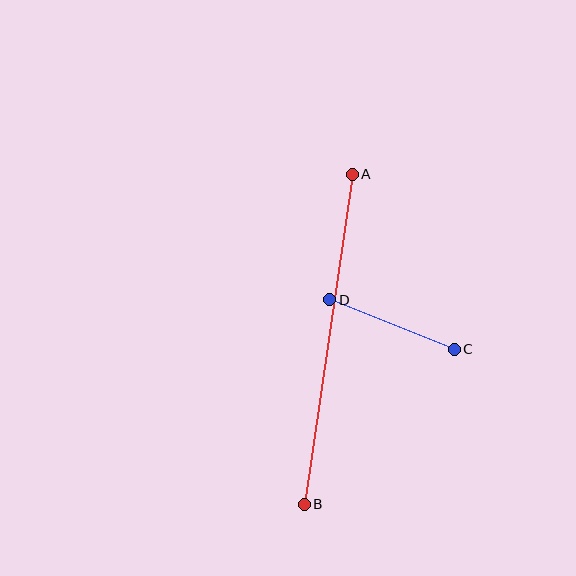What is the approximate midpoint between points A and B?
The midpoint is at approximately (328, 339) pixels.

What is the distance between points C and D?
The distance is approximately 134 pixels.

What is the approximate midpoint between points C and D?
The midpoint is at approximately (392, 325) pixels.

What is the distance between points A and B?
The distance is approximately 333 pixels.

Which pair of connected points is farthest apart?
Points A and B are farthest apart.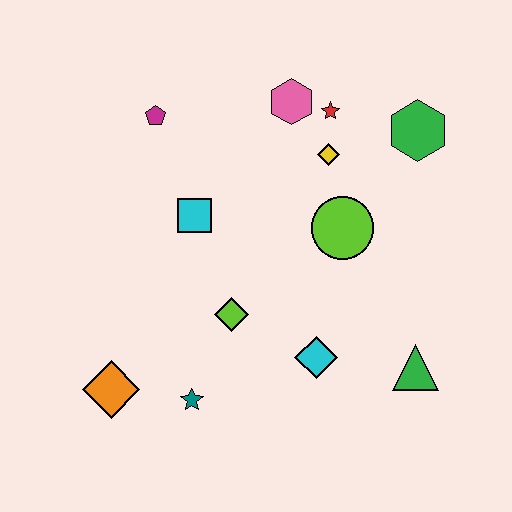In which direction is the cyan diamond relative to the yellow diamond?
The cyan diamond is below the yellow diamond.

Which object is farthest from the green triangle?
The magenta pentagon is farthest from the green triangle.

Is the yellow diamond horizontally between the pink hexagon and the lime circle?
Yes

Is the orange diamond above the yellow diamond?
No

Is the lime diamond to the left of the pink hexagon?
Yes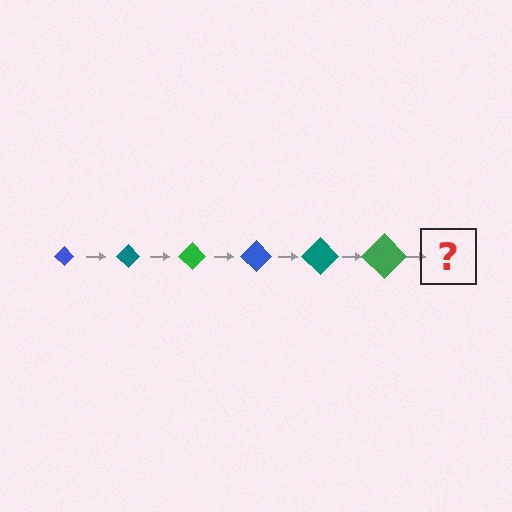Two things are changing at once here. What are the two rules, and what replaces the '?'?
The two rules are that the diamond grows larger each step and the color cycles through blue, teal, and green. The '?' should be a blue diamond, larger than the previous one.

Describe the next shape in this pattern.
It should be a blue diamond, larger than the previous one.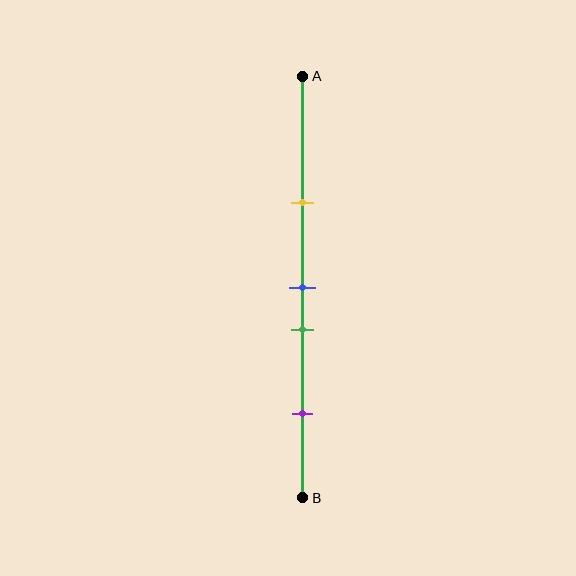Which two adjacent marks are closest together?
The blue and green marks are the closest adjacent pair.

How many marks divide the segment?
There are 4 marks dividing the segment.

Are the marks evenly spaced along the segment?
No, the marks are not evenly spaced.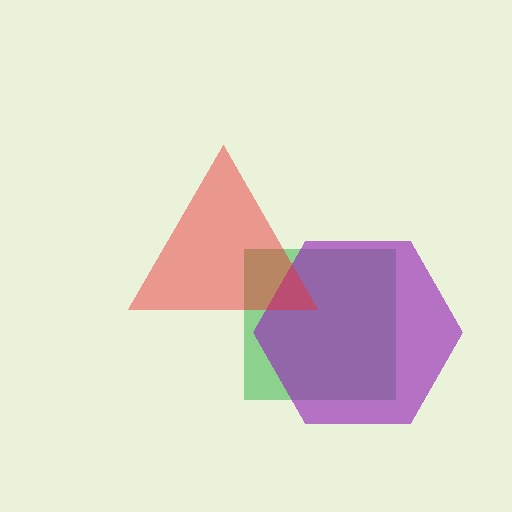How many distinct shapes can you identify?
There are 3 distinct shapes: a green square, a purple hexagon, a red triangle.